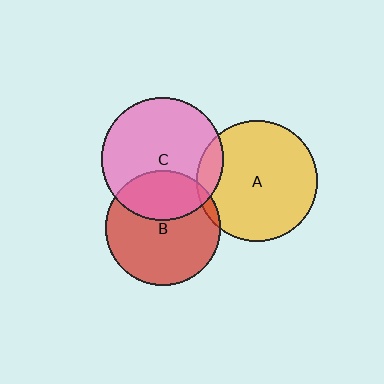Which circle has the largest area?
Circle C (pink).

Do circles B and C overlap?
Yes.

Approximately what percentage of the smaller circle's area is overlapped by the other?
Approximately 35%.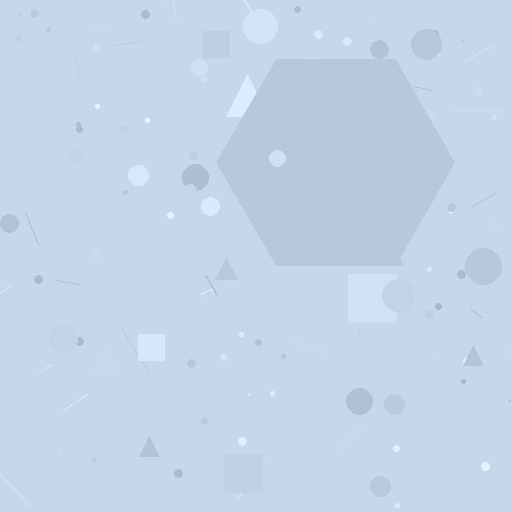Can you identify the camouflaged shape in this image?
The camouflaged shape is a hexagon.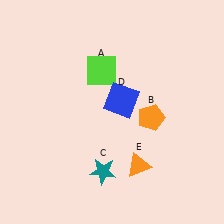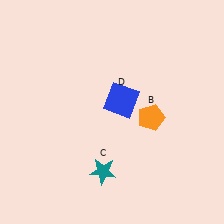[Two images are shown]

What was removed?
The orange triangle (E), the lime square (A) were removed in Image 2.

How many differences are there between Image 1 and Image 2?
There are 2 differences between the two images.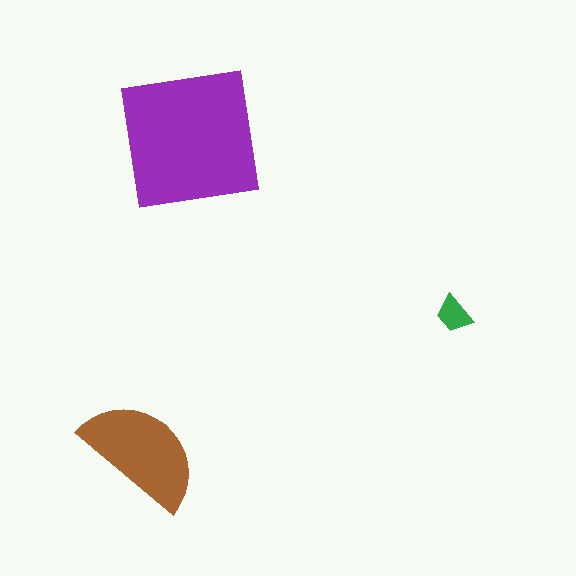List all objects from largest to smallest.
The purple square, the brown semicircle, the green trapezoid.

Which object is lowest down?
The brown semicircle is bottommost.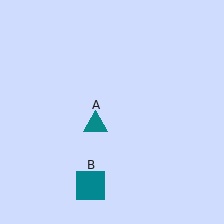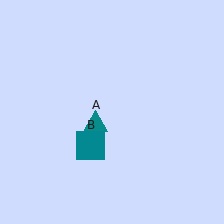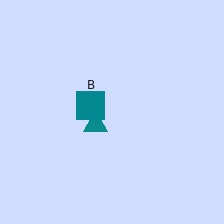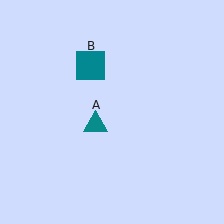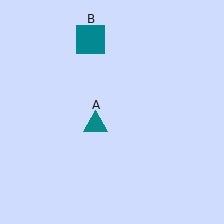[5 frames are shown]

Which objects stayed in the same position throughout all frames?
Teal triangle (object A) remained stationary.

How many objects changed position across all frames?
1 object changed position: teal square (object B).